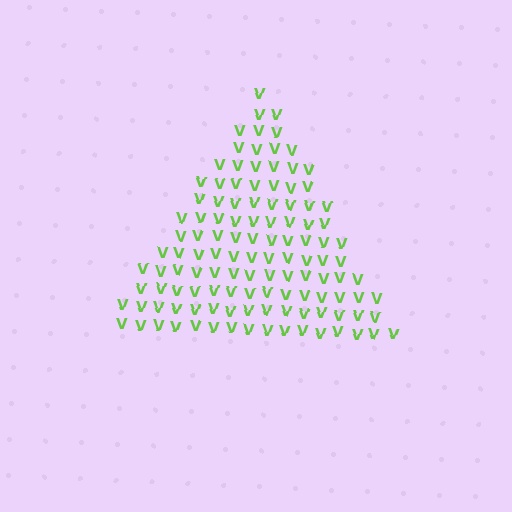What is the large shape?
The large shape is a triangle.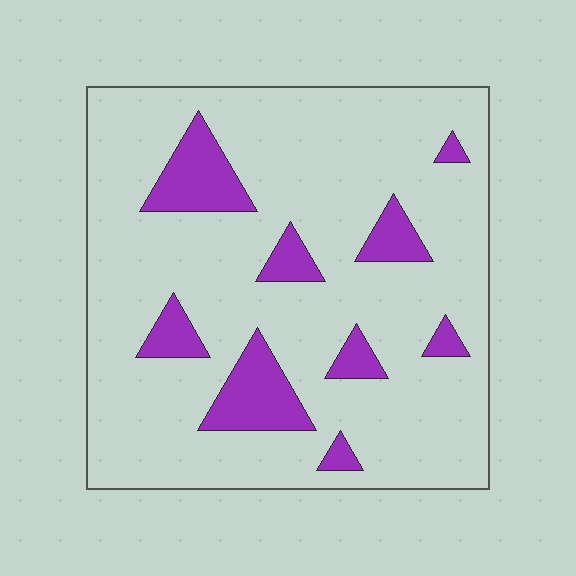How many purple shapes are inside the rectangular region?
9.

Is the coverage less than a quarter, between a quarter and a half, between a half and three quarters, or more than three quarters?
Less than a quarter.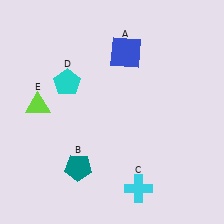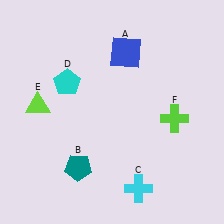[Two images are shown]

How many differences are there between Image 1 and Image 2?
There is 1 difference between the two images.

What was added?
A lime cross (F) was added in Image 2.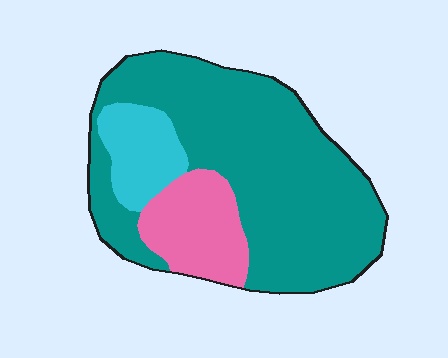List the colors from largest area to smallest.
From largest to smallest: teal, pink, cyan.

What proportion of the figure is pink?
Pink covers roughly 15% of the figure.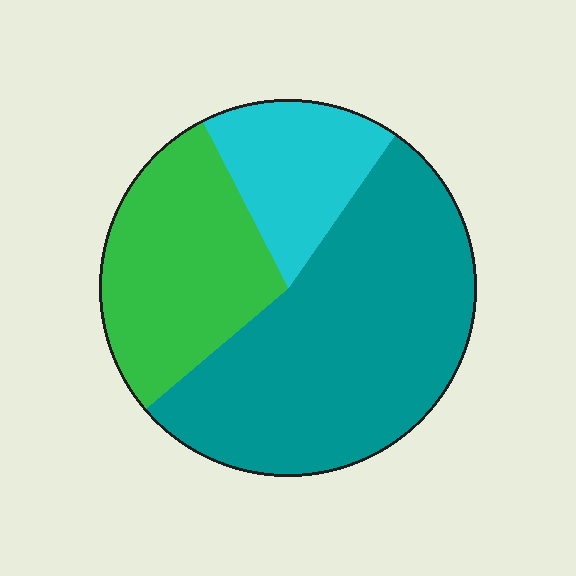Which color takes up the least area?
Cyan, at roughly 15%.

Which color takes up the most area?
Teal, at roughly 55%.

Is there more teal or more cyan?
Teal.